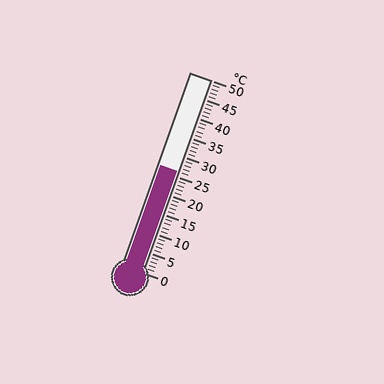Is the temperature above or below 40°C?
The temperature is below 40°C.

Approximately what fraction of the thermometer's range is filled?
The thermometer is filled to approximately 50% of its range.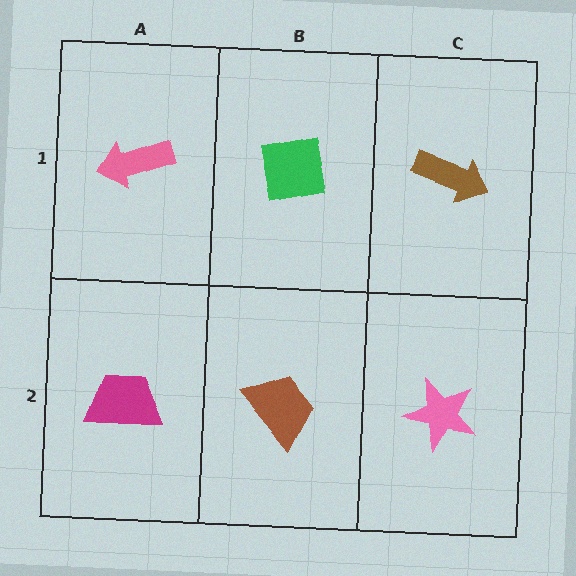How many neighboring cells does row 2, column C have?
2.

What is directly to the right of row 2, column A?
A brown trapezoid.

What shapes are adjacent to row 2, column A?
A pink arrow (row 1, column A), a brown trapezoid (row 2, column B).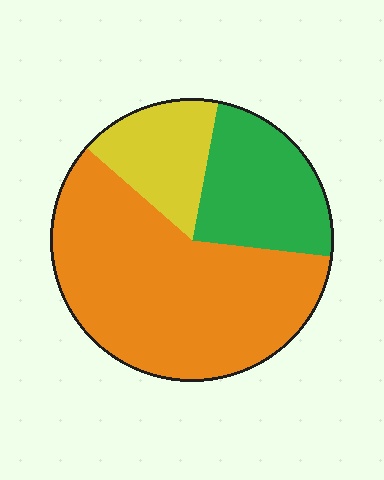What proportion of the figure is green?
Green takes up about one quarter (1/4) of the figure.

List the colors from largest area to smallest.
From largest to smallest: orange, green, yellow.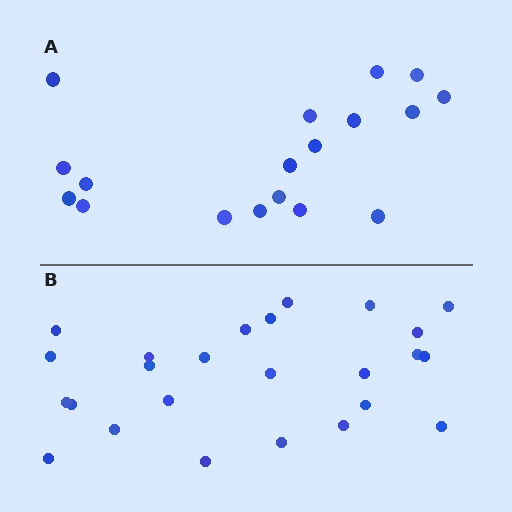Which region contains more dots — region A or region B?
Region B (the bottom region) has more dots.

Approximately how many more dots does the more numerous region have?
Region B has roughly 8 or so more dots than region A.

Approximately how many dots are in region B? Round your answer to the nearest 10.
About 20 dots. (The exact count is 25, which rounds to 20.)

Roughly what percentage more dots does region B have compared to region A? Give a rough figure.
About 40% more.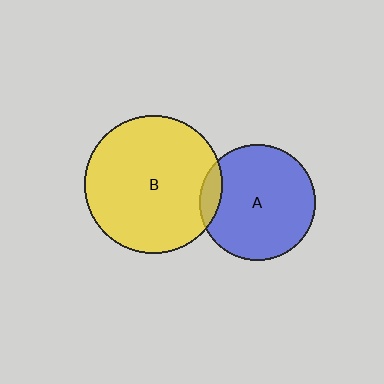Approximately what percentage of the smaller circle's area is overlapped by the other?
Approximately 10%.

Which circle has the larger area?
Circle B (yellow).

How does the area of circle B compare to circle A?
Approximately 1.4 times.